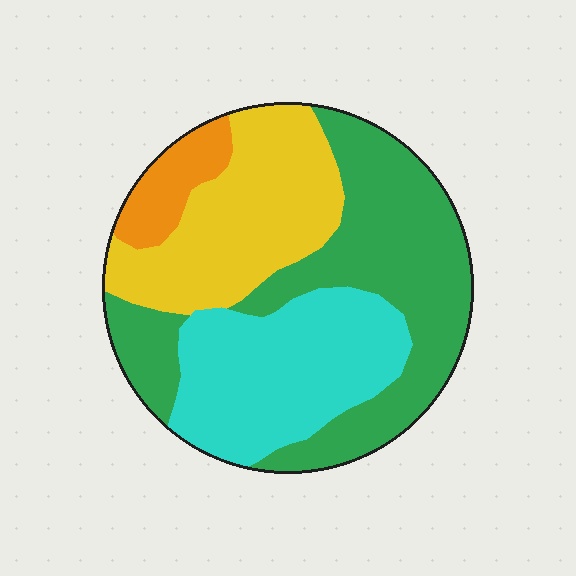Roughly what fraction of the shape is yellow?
Yellow takes up between a sixth and a third of the shape.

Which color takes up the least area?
Orange, at roughly 5%.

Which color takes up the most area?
Green, at roughly 40%.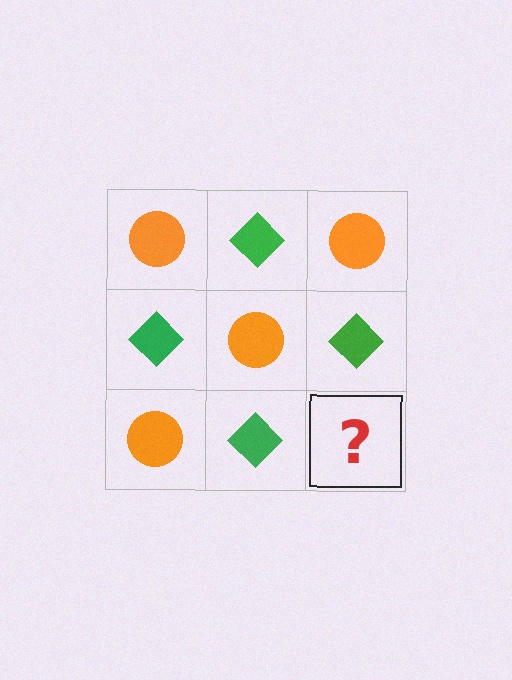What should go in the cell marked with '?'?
The missing cell should contain an orange circle.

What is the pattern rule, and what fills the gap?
The rule is that it alternates orange circle and green diamond in a checkerboard pattern. The gap should be filled with an orange circle.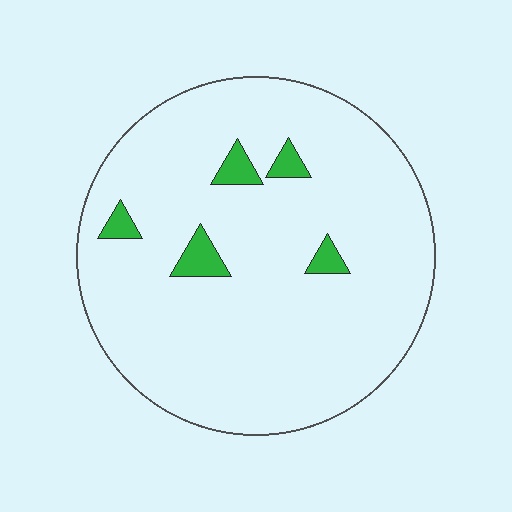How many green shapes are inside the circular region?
5.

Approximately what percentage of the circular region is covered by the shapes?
Approximately 5%.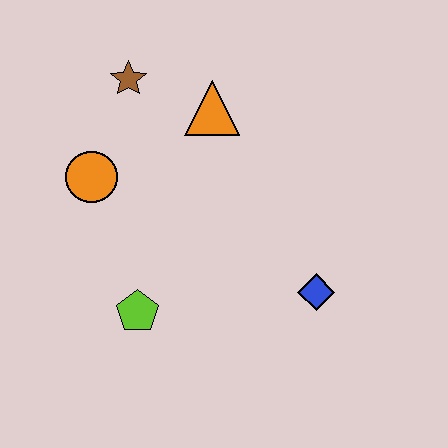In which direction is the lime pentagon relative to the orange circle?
The lime pentagon is below the orange circle.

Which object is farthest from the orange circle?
The blue diamond is farthest from the orange circle.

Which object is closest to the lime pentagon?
The orange circle is closest to the lime pentagon.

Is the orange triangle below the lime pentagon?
No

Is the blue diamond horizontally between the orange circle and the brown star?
No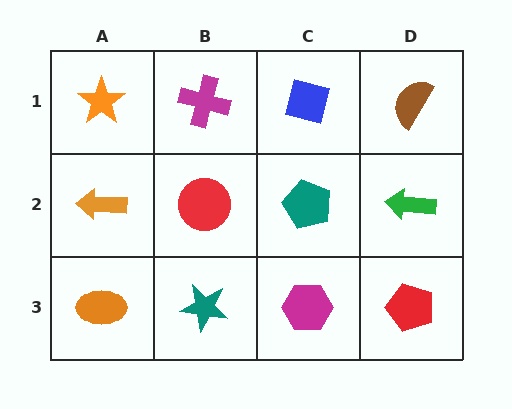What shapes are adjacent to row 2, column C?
A blue diamond (row 1, column C), a magenta hexagon (row 3, column C), a red circle (row 2, column B), a green arrow (row 2, column D).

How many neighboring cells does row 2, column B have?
4.